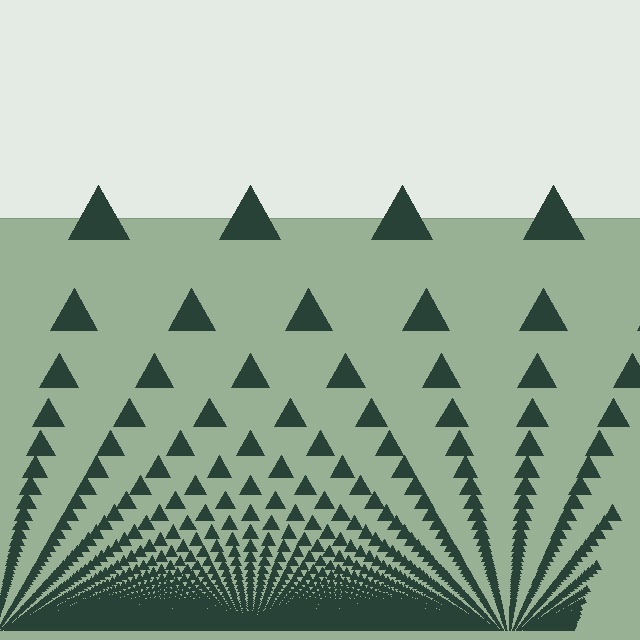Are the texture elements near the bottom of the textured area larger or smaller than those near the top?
Smaller. The gradient is inverted — elements near the bottom are smaller and denser.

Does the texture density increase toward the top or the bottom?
Density increases toward the bottom.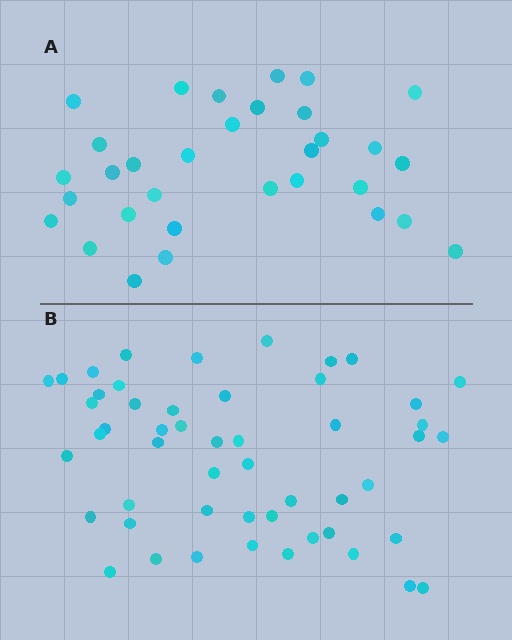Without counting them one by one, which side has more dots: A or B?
Region B (the bottom region) has more dots.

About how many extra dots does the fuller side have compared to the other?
Region B has approximately 20 more dots than region A.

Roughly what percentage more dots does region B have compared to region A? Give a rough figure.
About 60% more.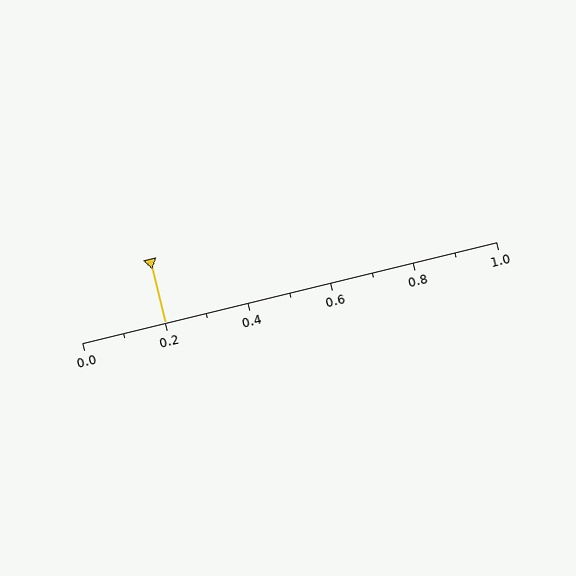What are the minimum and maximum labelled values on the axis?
The axis runs from 0.0 to 1.0.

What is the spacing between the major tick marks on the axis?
The major ticks are spaced 0.2 apart.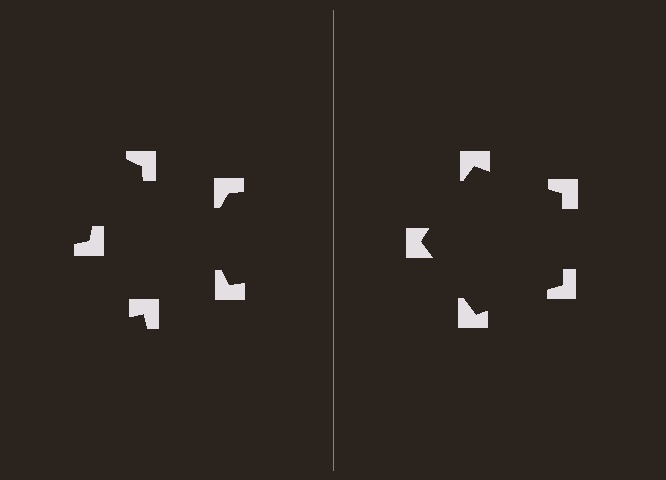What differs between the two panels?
The notched squares are positioned identically on both sides; only the wedge orientations differ. On the right they align to a pentagon; on the left they are misaligned.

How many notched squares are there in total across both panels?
10 — 5 on each side.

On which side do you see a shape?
An illusory pentagon appears on the right side. On the left side the wedge cuts are rotated, so no coherent shape forms.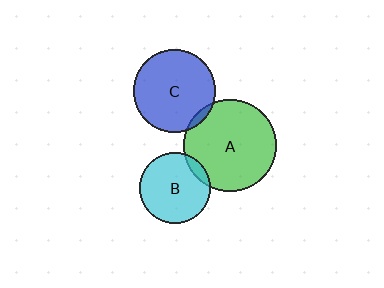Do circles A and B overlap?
Yes.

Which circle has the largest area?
Circle A (green).